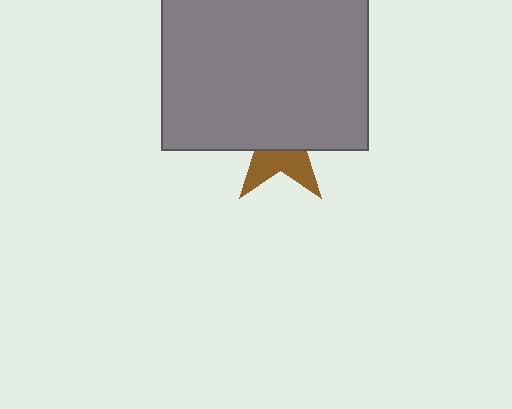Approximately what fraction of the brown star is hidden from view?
Roughly 64% of the brown star is hidden behind the gray square.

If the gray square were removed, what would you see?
You would see the complete brown star.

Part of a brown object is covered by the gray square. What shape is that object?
It is a star.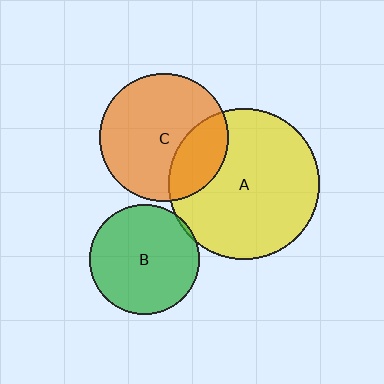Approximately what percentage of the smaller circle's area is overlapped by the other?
Approximately 25%.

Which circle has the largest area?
Circle A (yellow).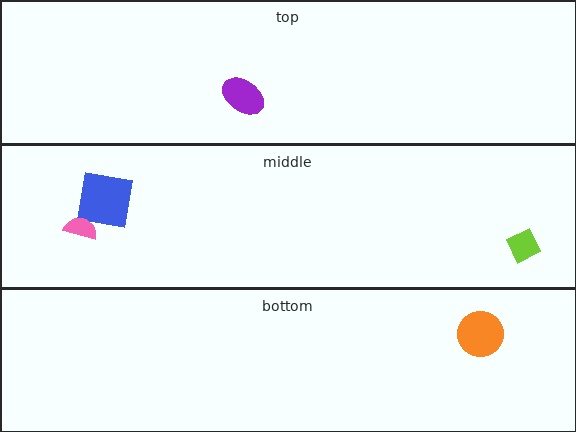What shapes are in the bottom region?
The orange circle.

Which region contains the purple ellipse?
The top region.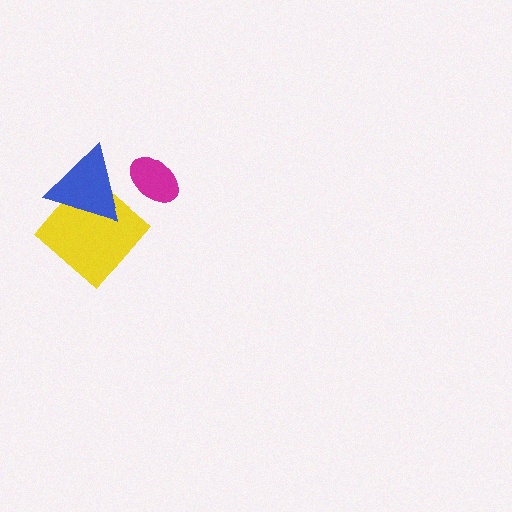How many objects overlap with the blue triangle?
1 object overlaps with the blue triangle.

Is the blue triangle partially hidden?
No, no other shape covers it.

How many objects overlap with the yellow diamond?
1 object overlaps with the yellow diamond.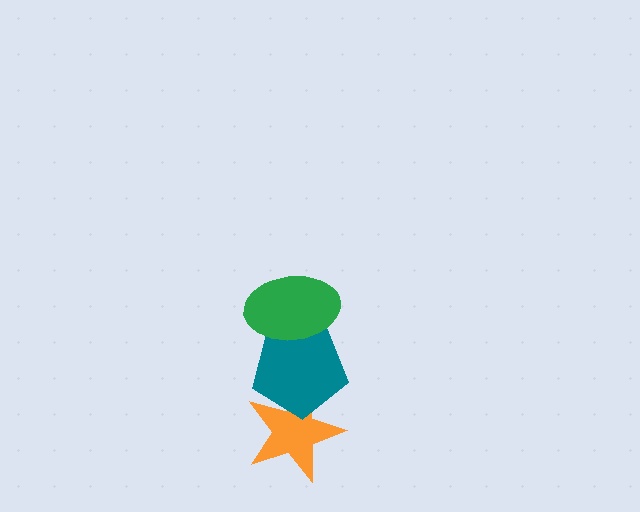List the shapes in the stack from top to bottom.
From top to bottom: the green ellipse, the teal pentagon, the orange star.